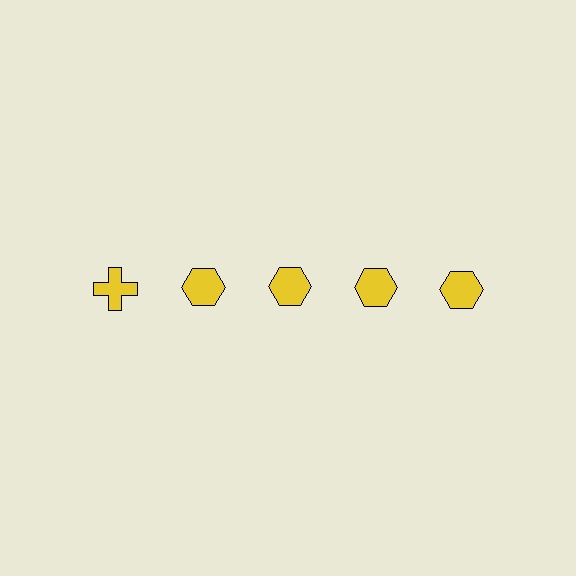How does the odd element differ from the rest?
It has a different shape: cross instead of hexagon.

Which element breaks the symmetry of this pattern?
The yellow cross in the top row, leftmost column breaks the symmetry. All other shapes are yellow hexagons.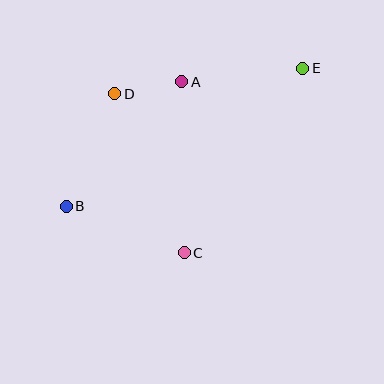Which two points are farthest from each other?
Points B and E are farthest from each other.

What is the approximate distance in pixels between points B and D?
The distance between B and D is approximately 123 pixels.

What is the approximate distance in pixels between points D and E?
The distance between D and E is approximately 190 pixels.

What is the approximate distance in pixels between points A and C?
The distance between A and C is approximately 171 pixels.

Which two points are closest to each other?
Points A and D are closest to each other.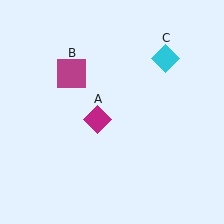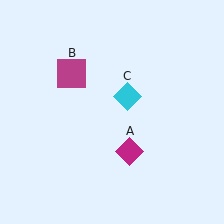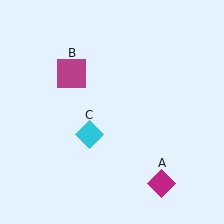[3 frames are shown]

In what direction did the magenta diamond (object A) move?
The magenta diamond (object A) moved down and to the right.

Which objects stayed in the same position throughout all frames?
Magenta square (object B) remained stationary.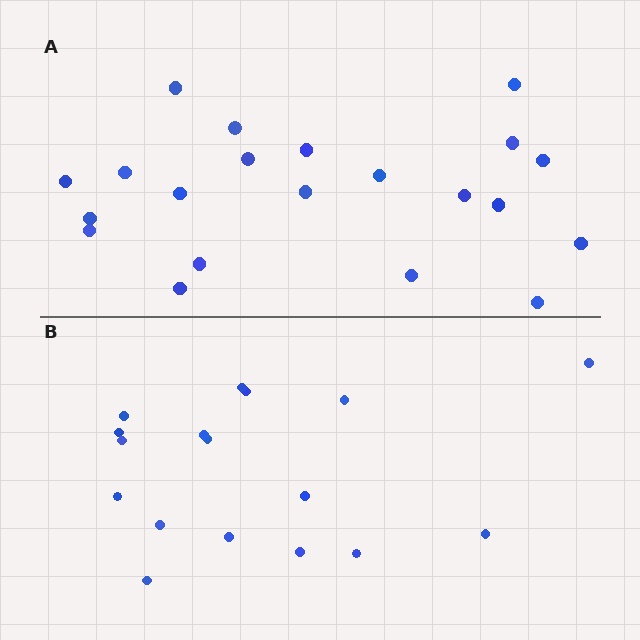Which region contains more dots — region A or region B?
Region A (the top region) has more dots.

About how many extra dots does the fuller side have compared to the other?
Region A has about 4 more dots than region B.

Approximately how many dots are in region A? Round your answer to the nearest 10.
About 20 dots. (The exact count is 21, which rounds to 20.)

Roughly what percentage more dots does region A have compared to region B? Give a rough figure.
About 25% more.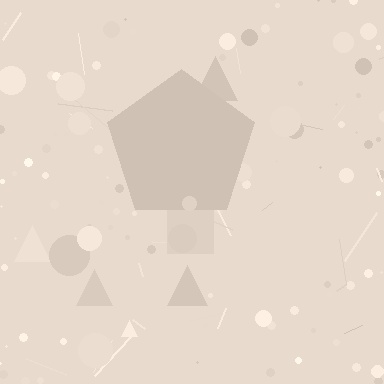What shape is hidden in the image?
A pentagon is hidden in the image.